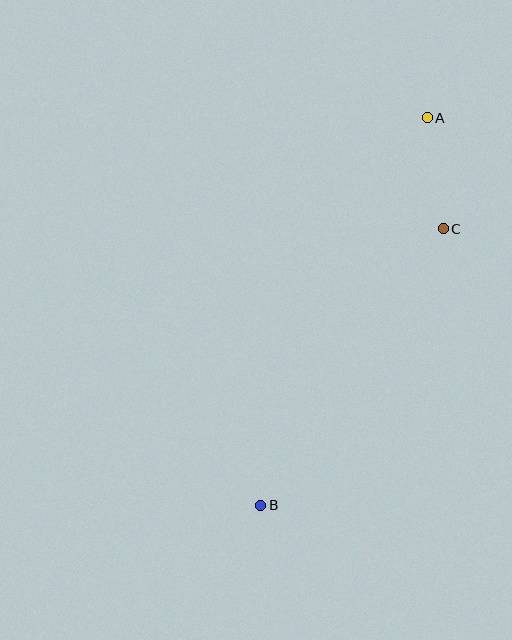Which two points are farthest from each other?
Points A and B are farthest from each other.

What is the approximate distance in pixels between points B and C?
The distance between B and C is approximately 331 pixels.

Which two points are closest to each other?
Points A and C are closest to each other.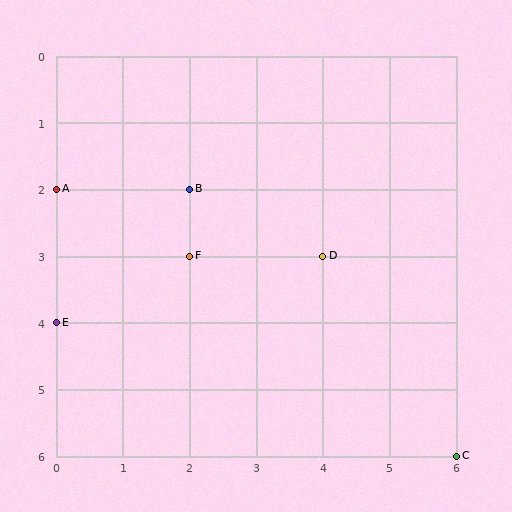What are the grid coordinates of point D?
Point D is at grid coordinates (4, 3).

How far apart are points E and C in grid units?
Points E and C are 6 columns and 2 rows apart (about 6.3 grid units diagonally).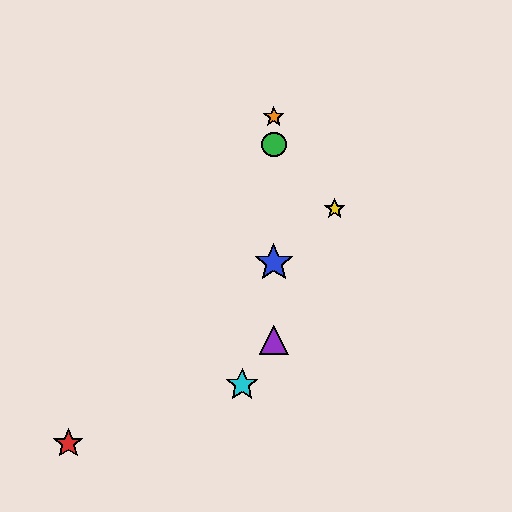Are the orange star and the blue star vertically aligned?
Yes, both are at x≈274.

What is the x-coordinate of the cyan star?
The cyan star is at x≈242.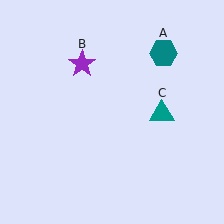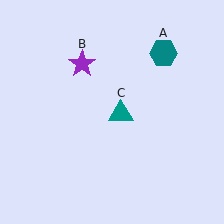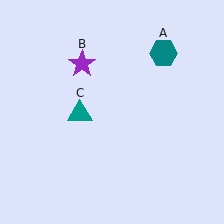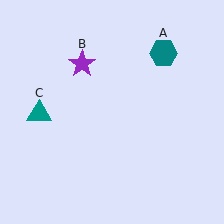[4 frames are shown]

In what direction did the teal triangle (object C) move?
The teal triangle (object C) moved left.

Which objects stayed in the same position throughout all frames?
Teal hexagon (object A) and purple star (object B) remained stationary.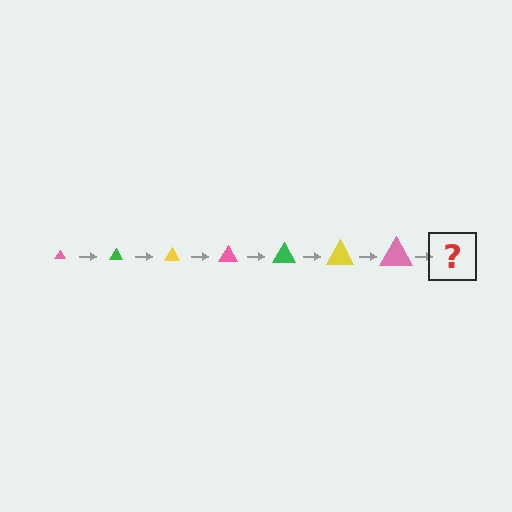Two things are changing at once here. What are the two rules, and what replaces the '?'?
The two rules are that the triangle grows larger each step and the color cycles through pink, green, and yellow. The '?' should be a green triangle, larger than the previous one.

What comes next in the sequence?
The next element should be a green triangle, larger than the previous one.